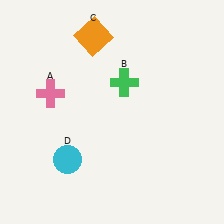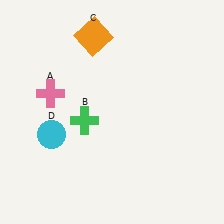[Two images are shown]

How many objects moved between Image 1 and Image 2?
2 objects moved between the two images.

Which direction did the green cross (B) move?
The green cross (B) moved left.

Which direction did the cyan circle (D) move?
The cyan circle (D) moved up.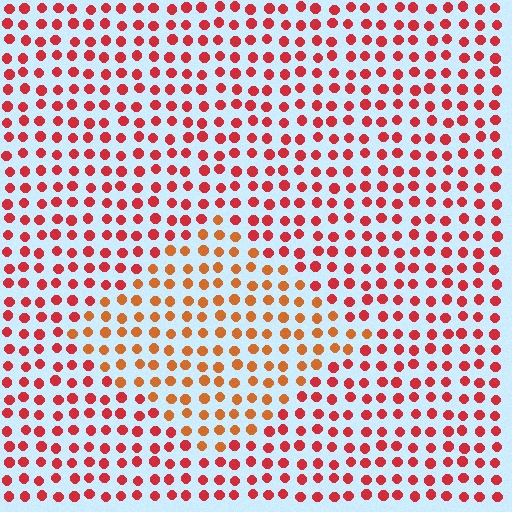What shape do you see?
I see a diamond.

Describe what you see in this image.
The image is filled with small red elements in a uniform arrangement. A diamond-shaped region is visible where the elements are tinted to a slightly different hue, forming a subtle color boundary.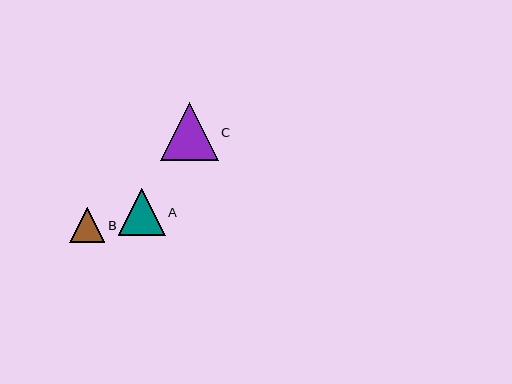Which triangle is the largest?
Triangle C is the largest with a size of approximately 58 pixels.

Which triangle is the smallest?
Triangle B is the smallest with a size of approximately 35 pixels.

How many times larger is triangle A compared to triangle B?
Triangle A is approximately 1.3 times the size of triangle B.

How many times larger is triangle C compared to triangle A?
Triangle C is approximately 1.2 times the size of triangle A.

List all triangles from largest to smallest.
From largest to smallest: C, A, B.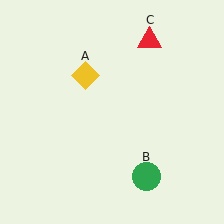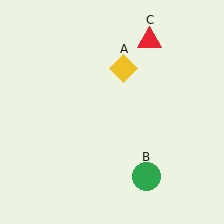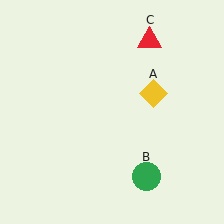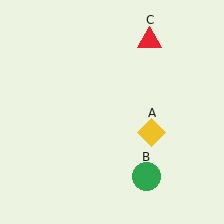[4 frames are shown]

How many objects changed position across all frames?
1 object changed position: yellow diamond (object A).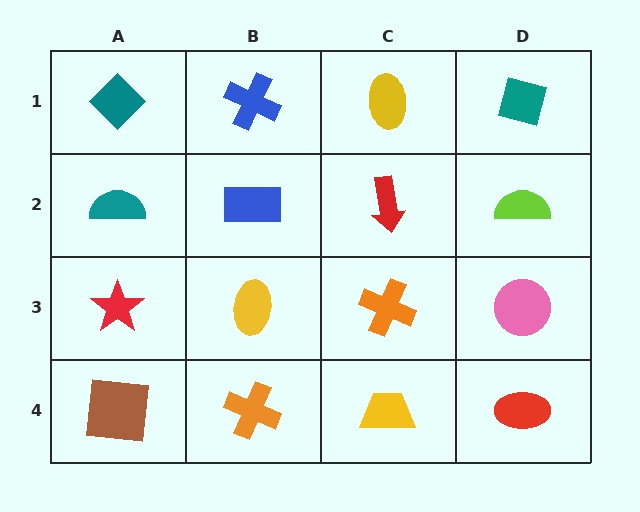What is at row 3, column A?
A red star.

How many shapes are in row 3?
4 shapes.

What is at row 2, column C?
A red arrow.